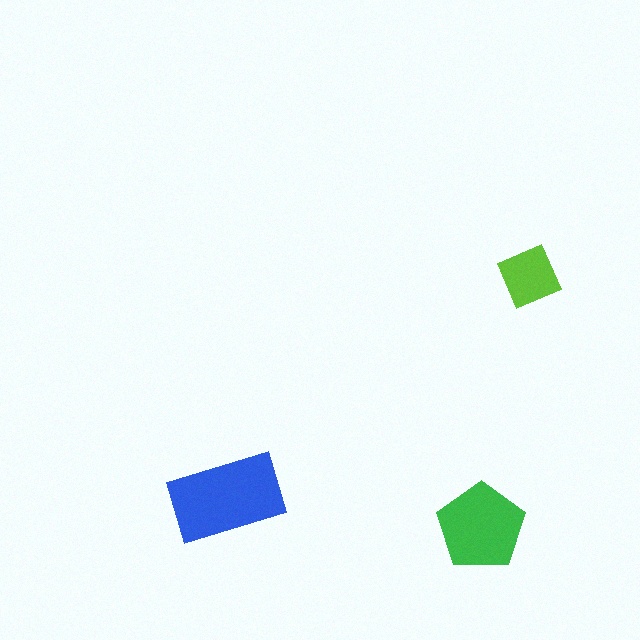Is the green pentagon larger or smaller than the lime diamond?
Larger.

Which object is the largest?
The blue rectangle.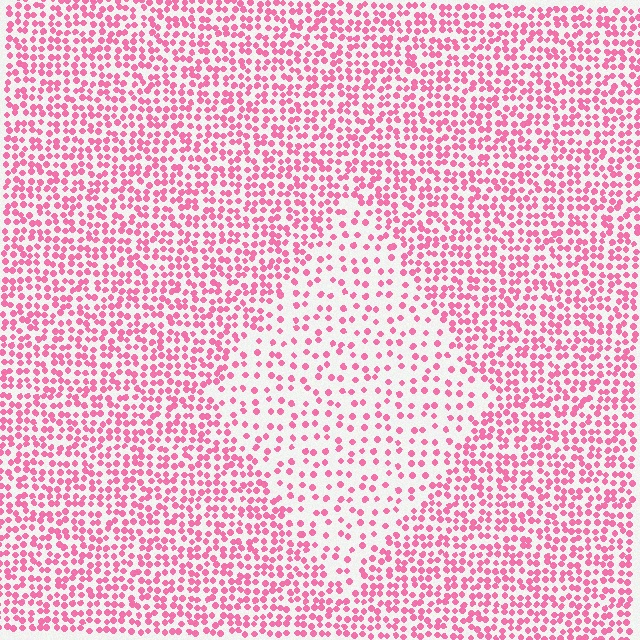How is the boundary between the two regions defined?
The boundary is defined by a change in element density (approximately 2.1x ratio). All elements are the same color, size, and shape.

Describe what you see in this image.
The image contains small pink elements arranged at two different densities. A diamond-shaped region is visible where the elements are less densely packed than the surrounding area.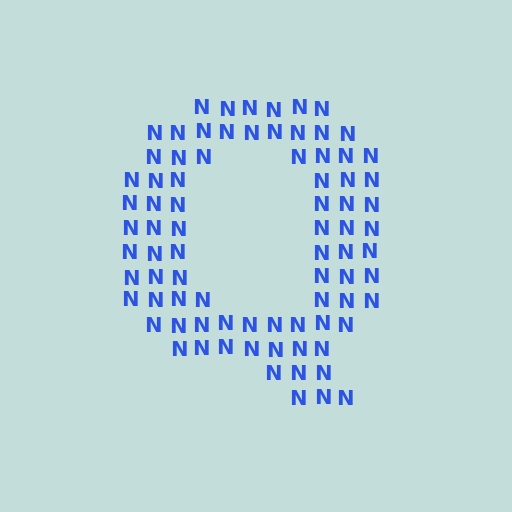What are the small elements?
The small elements are letter N's.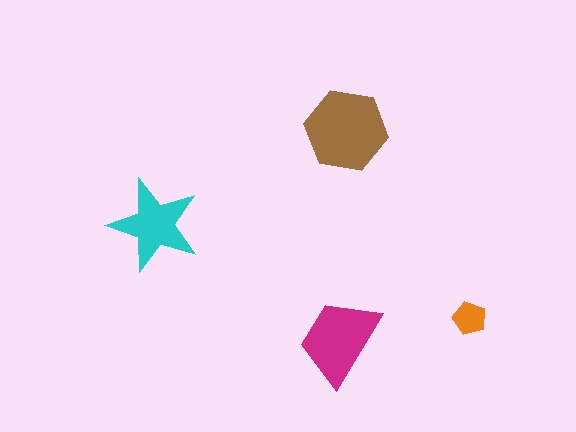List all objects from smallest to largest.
The orange pentagon, the cyan star, the magenta trapezoid, the brown hexagon.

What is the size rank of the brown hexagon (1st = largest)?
1st.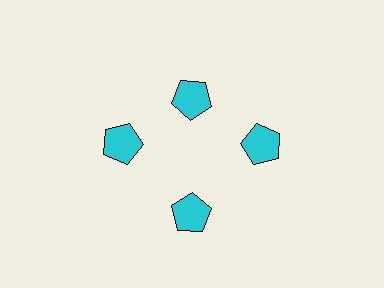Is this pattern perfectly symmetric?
No. The 4 cyan pentagons are arranged in a ring, but one element near the 12 o'clock position is pulled inward toward the center, breaking the 4-fold rotational symmetry.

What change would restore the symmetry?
The symmetry would be restored by moving it outward, back onto the ring so that all 4 pentagons sit at equal angles and equal distance from the center.